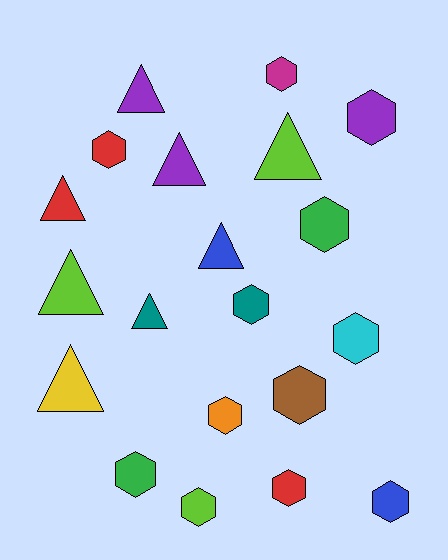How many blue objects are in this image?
There are 2 blue objects.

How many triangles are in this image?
There are 8 triangles.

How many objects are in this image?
There are 20 objects.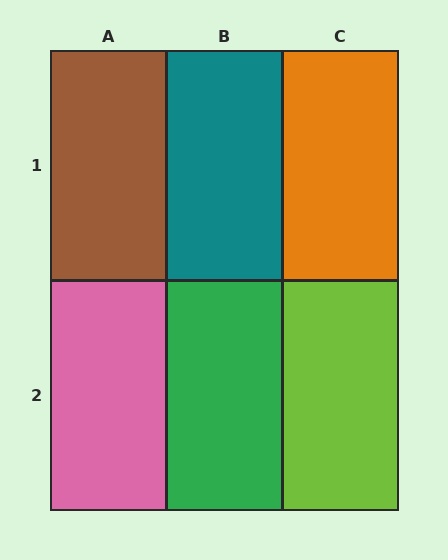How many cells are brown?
1 cell is brown.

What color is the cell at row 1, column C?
Orange.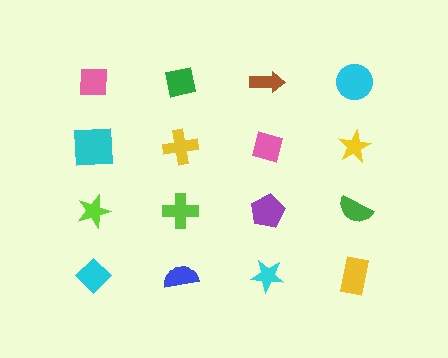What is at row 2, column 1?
A cyan square.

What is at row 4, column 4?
A yellow rectangle.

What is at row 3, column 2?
A lime cross.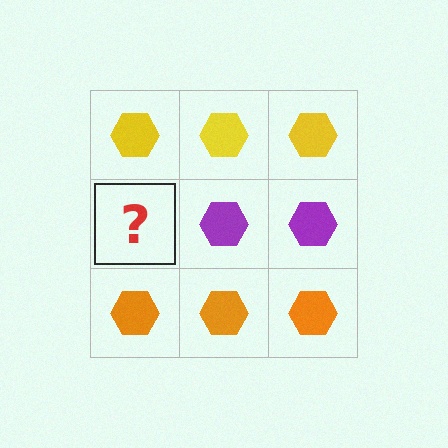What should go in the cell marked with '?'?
The missing cell should contain a purple hexagon.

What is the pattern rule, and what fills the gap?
The rule is that each row has a consistent color. The gap should be filled with a purple hexagon.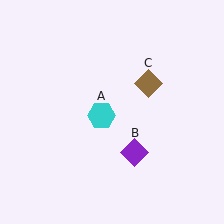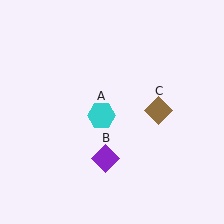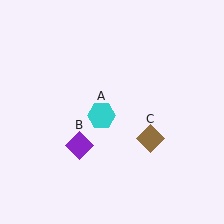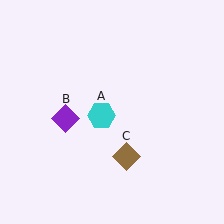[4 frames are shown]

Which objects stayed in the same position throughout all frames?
Cyan hexagon (object A) remained stationary.